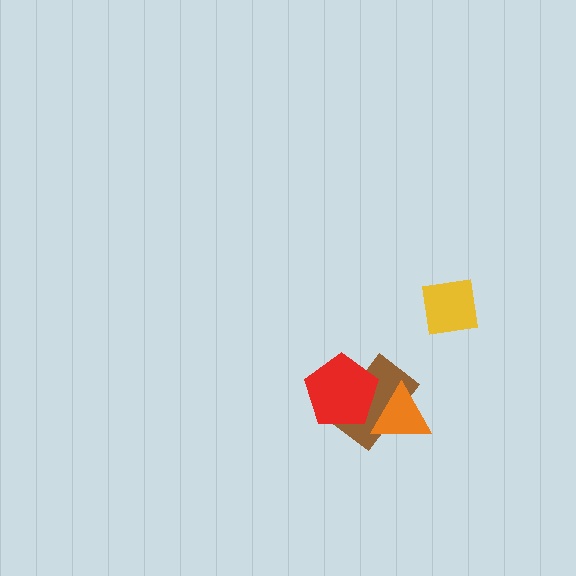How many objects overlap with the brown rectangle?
2 objects overlap with the brown rectangle.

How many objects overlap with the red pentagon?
2 objects overlap with the red pentagon.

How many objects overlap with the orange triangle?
2 objects overlap with the orange triangle.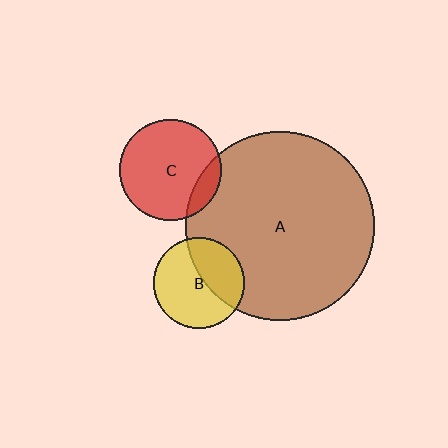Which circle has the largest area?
Circle A (brown).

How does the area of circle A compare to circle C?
Approximately 3.5 times.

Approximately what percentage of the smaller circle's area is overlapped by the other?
Approximately 40%.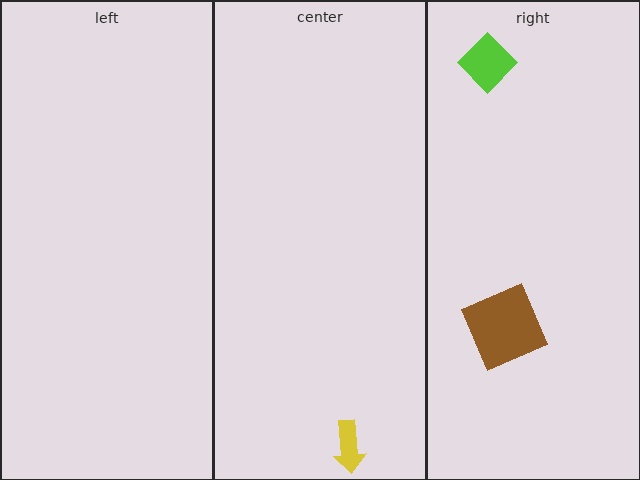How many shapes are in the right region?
2.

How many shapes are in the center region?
1.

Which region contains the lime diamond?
The right region.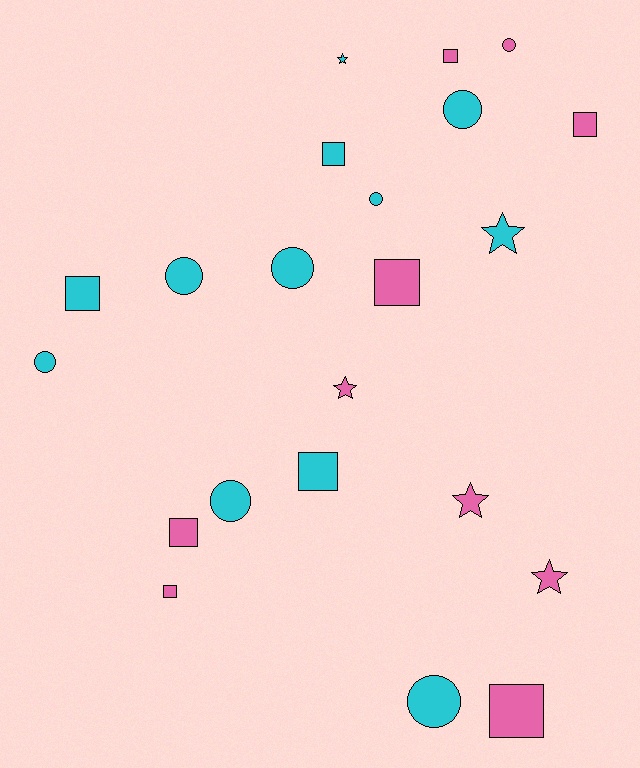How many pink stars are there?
There are 3 pink stars.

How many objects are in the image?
There are 22 objects.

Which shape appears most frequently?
Square, with 9 objects.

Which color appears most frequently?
Cyan, with 12 objects.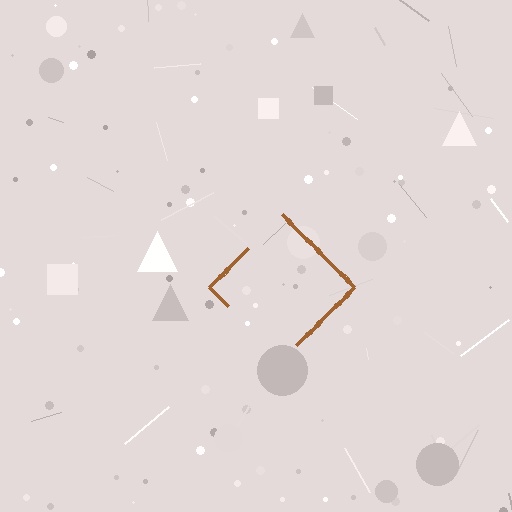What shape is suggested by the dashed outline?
The dashed outline suggests a diamond.